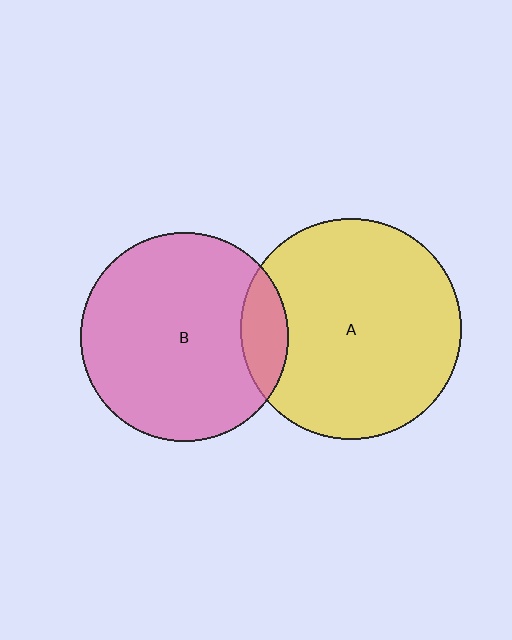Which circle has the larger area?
Circle A (yellow).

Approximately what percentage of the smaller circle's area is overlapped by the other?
Approximately 15%.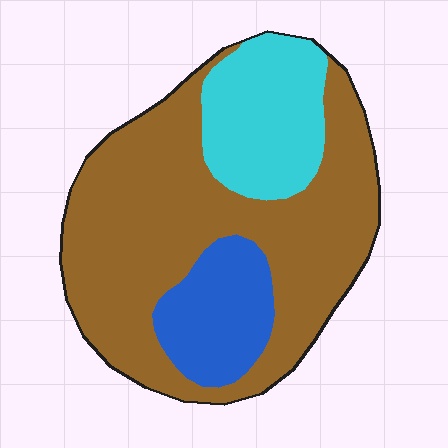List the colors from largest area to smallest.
From largest to smallest: brown, cyan, blue.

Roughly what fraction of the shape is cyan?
Cyan takes up about one fifth (1/5) of the shape.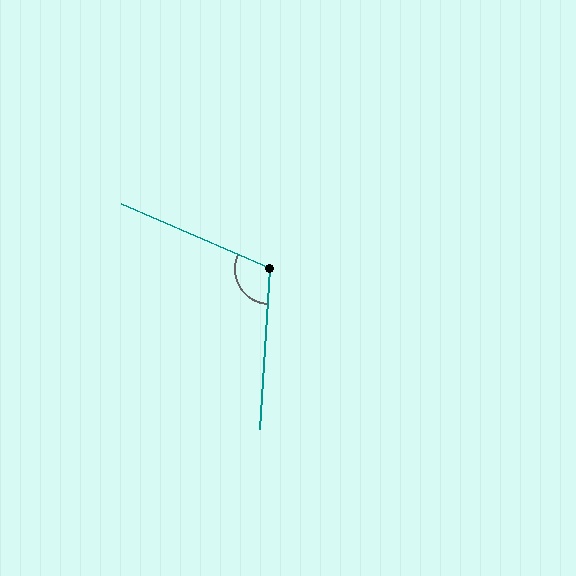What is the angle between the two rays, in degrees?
Approximately 110 degrees.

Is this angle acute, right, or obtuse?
It is obtuse.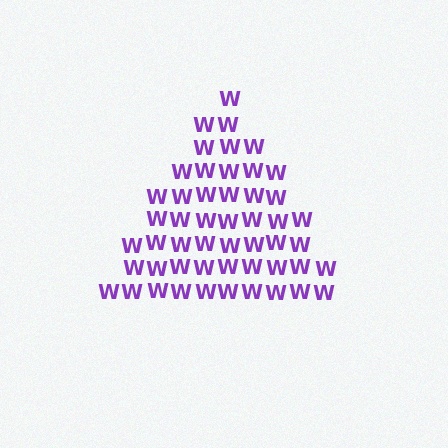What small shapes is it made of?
It is made of small letter W's.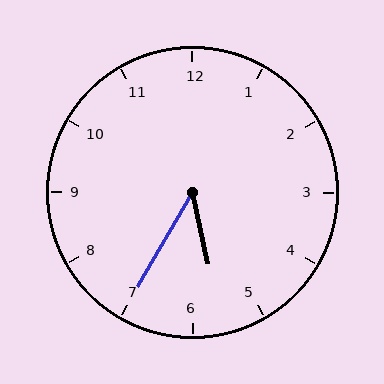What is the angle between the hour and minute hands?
Approximately 42 degrees.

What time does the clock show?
5:35.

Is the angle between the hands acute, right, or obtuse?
It is acute.